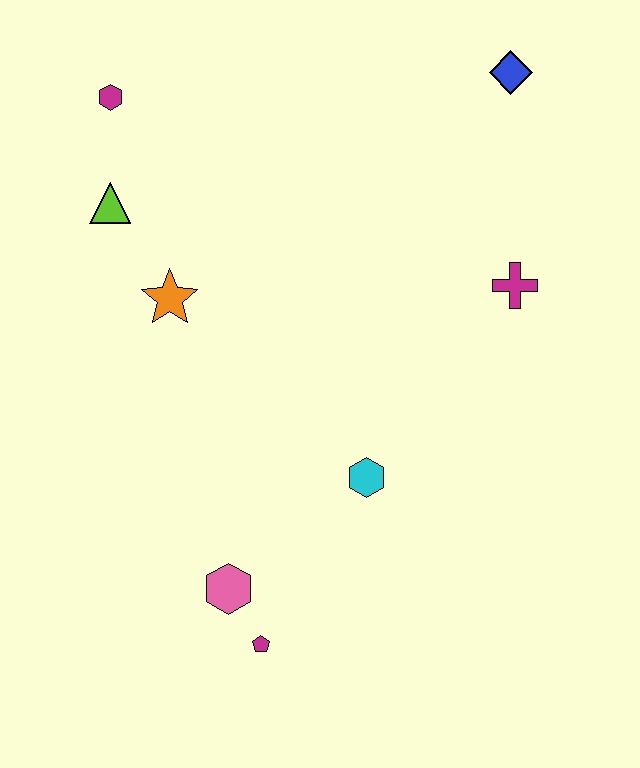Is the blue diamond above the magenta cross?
Yes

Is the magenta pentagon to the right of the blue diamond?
No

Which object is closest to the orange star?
The lime triangle is closest to the orange star.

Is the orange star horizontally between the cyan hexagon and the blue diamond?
No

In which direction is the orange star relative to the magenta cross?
The orange star is to the left of the magenta cross.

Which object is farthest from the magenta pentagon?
The blue diamond is farthest from the magenta pentagon.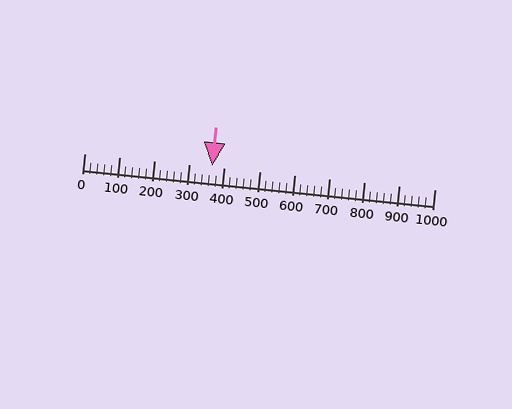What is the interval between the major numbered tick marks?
The major tick marks are spaced 100 units apart.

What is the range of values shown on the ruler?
The ruler shows values from 0 to 1000.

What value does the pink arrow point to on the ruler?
The pink arrow points to approximately 366.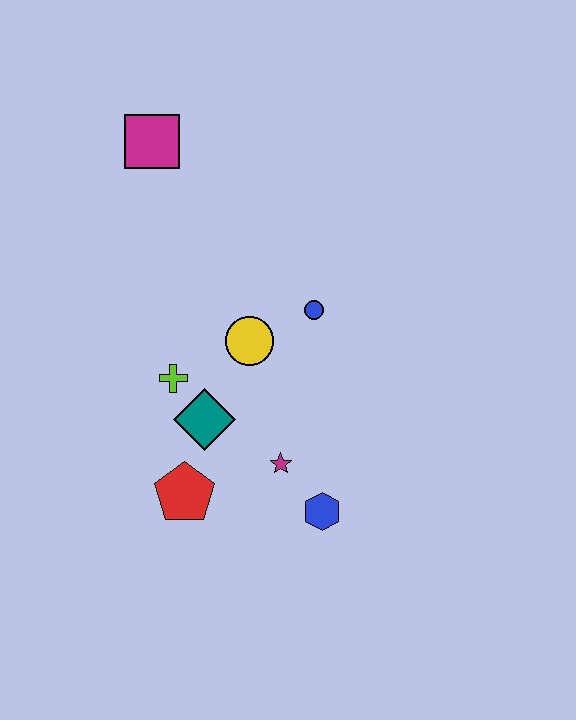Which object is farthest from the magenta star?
The magenta square is farthest from the magenta star.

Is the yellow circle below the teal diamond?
No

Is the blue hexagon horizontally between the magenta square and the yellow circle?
No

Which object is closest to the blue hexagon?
The magenta star is closest to the blue hexagon.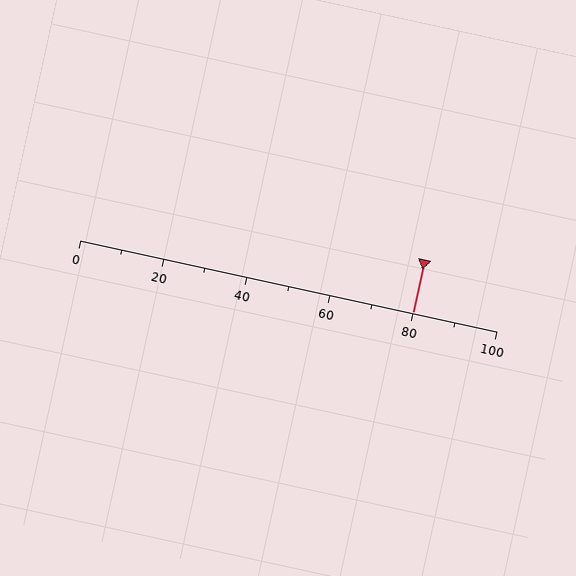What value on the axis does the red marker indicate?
The marker indicates approximately 80.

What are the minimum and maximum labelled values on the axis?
The axis runs from 0 to 100.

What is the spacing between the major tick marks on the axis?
The major ticks are spaced 20 apart.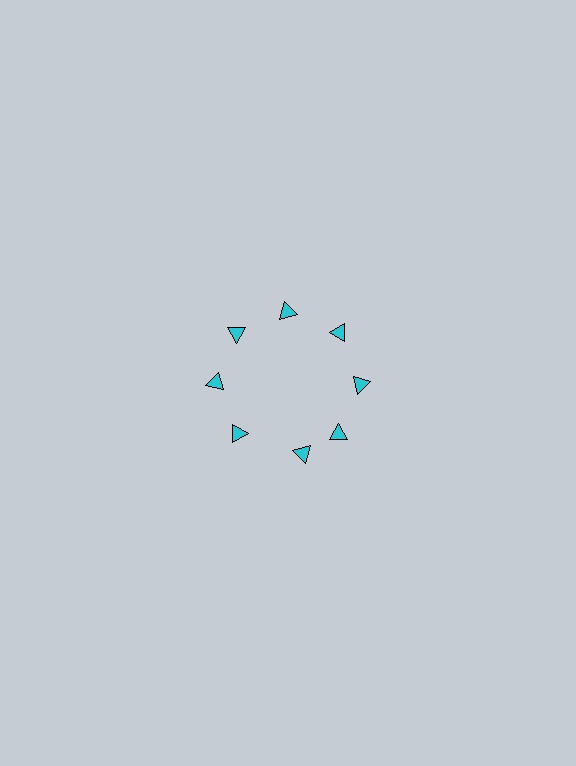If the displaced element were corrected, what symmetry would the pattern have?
It would have 8-fold rotational symmetry — the pattern would map onto itself every 45 degrees.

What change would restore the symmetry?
The symmetry would be restored by rotating it back into even spacing with its neighbors so that all 8 triangles sit at equal angles and equal distance from the center.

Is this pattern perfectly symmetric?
No. The 8 cyan triangles are arranged in a ring, but one element near the 6 o'clock position is rotated out of alignment along the ring, breaking the 8-fold rotational symmetry.